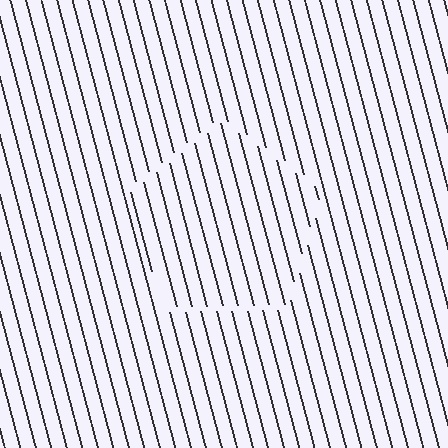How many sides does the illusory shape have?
5 sides — the line-ends trace a pentagon.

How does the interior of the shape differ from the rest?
The interior of the shape contains the same grating, shifted by half a period — the contour is defined by the phase discontinuity where line-ends from the inner and outer gratings abut.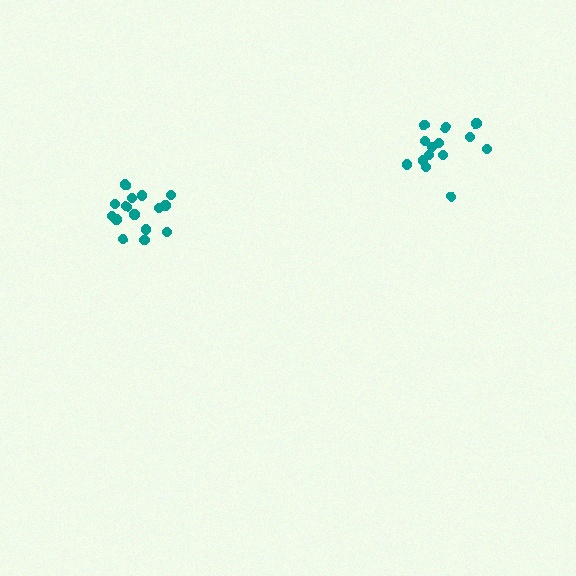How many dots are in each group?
Group 1: 15 dots, Group 2: 14 dots (29 total).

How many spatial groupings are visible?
There are 2 spatial groupings.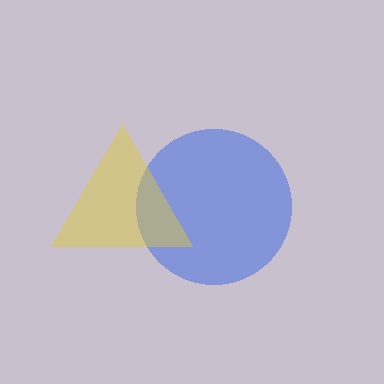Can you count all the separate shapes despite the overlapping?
Yes, there are 2 separate shapes.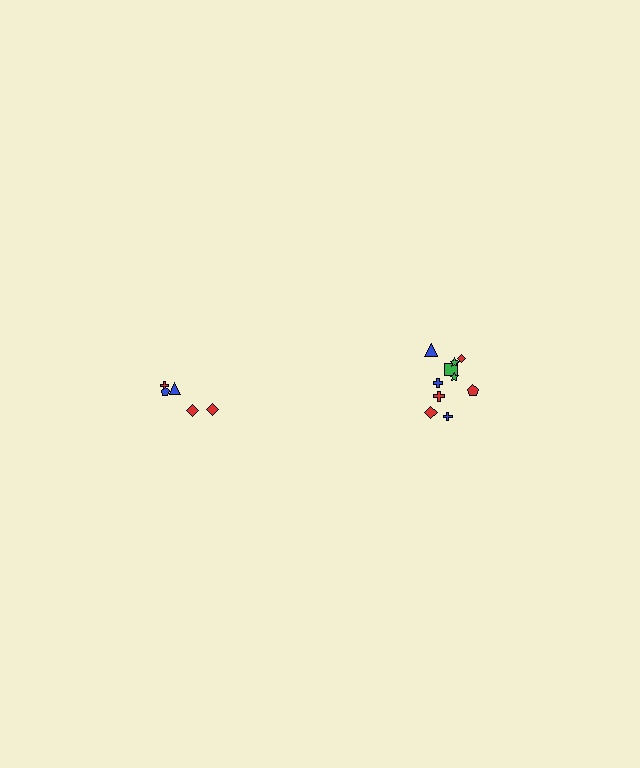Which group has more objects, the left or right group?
The right group.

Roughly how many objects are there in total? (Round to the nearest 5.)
Roughly 15 objects in total.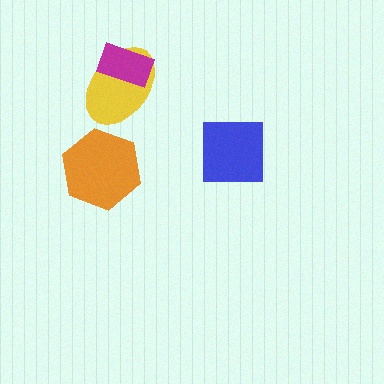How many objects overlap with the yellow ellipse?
1 object overlaps with the yellow ellipse.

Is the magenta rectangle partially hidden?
No, no other shape covers it.